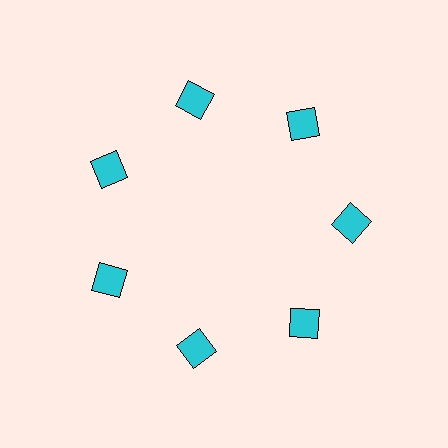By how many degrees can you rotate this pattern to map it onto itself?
The pattern maps onto itself every 51 degrees of rotation.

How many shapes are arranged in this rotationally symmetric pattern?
There are 7 shapes, arranged in 7 groups of 1.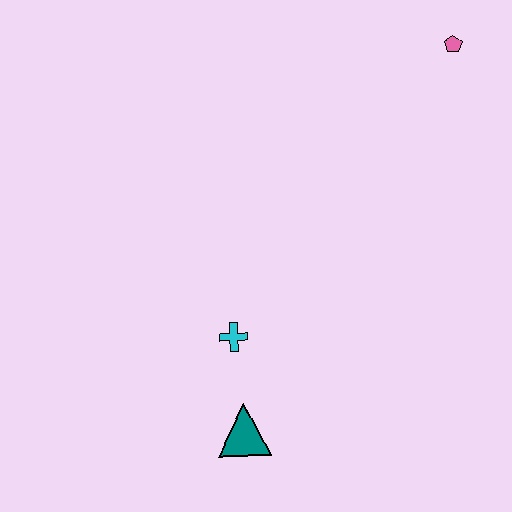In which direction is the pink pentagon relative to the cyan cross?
The pink pentagon is above the cyan cross.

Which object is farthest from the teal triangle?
The pink pentagon is farthest from the teal triangle.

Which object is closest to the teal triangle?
The cyan cross is closest to the teal triangle.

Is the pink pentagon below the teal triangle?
No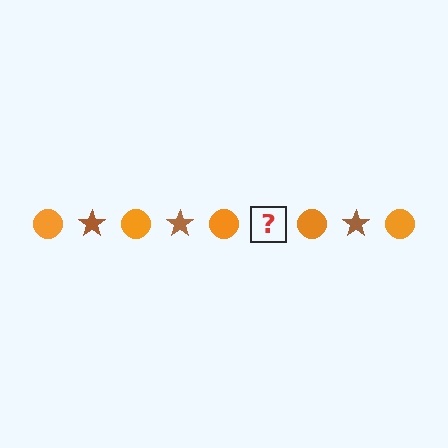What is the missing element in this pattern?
The missing element is a brown star.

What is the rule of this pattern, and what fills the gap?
The rule is that the pattern alternates between orange circle and brown star. The gap should be filled with a brown star.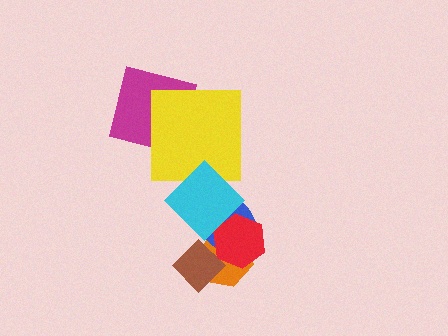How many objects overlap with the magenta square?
1 object overlaps with the magenta square.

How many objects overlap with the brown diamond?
3 objects overlap with the brown diamond.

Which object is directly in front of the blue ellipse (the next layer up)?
The red hexagon is directly in front of the blue ellipse.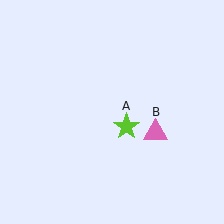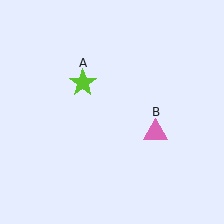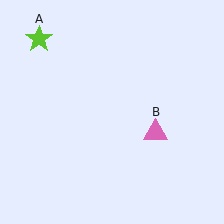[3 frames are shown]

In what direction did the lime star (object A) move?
The lime star (object A) moved up and to the left.